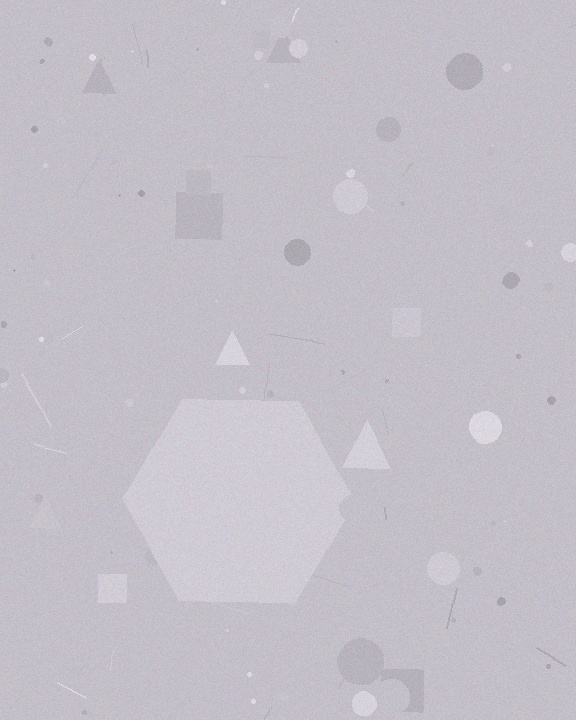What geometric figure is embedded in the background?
A hexagon is embedded in the background.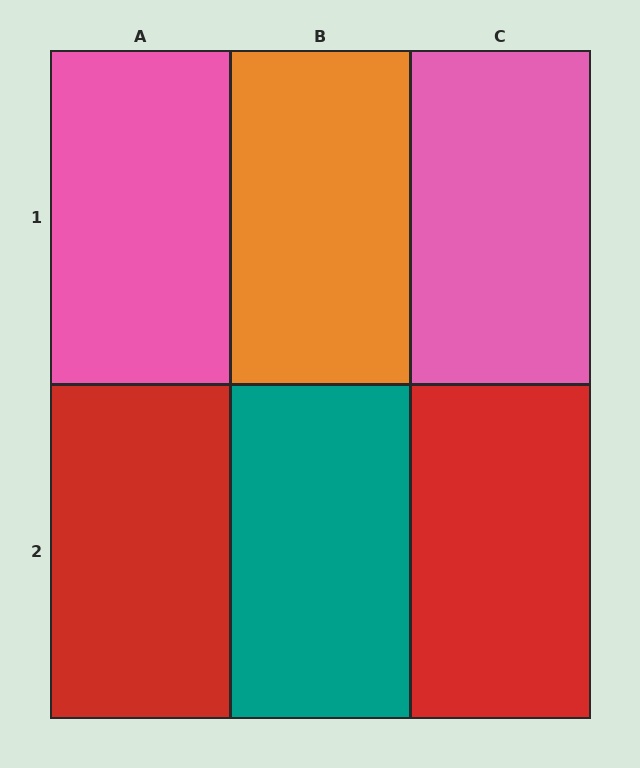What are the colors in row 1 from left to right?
Pink, orange, pink.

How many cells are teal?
1 cell is teal.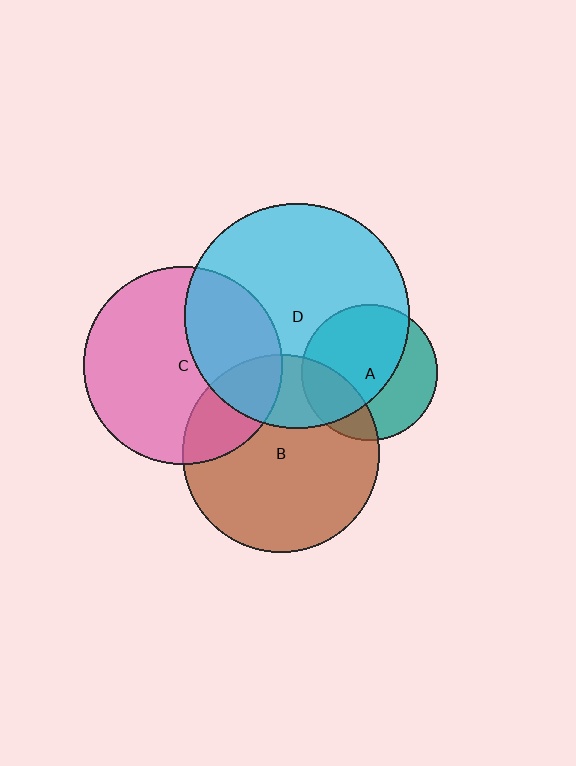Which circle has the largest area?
Circle D (cyan).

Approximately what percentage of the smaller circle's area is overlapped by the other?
Approximately 65%.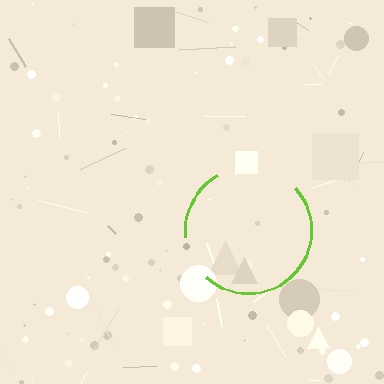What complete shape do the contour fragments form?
The contour fragments form a circle.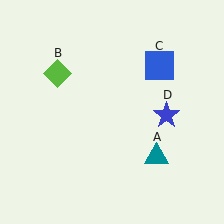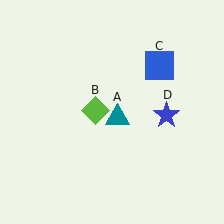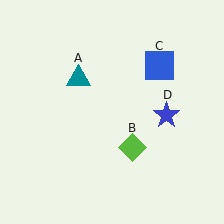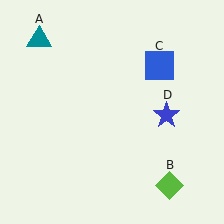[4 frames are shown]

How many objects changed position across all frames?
2 objects changed position: teal triangle (object A), lime diamond (object B).